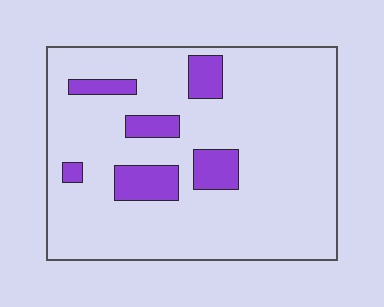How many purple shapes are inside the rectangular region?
6.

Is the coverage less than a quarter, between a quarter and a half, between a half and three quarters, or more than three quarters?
Less than a quarter.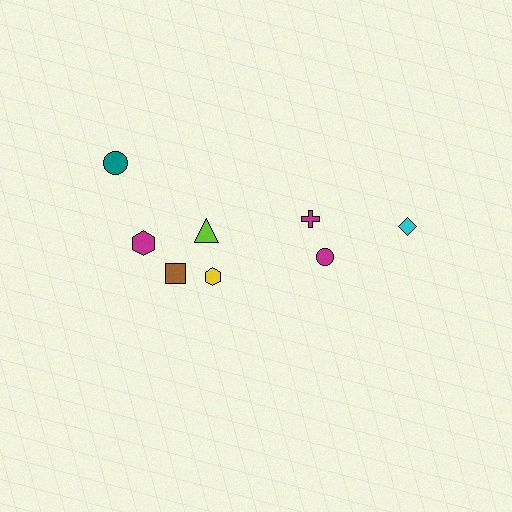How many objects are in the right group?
There are 3 objects.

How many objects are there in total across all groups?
There are 8 objects.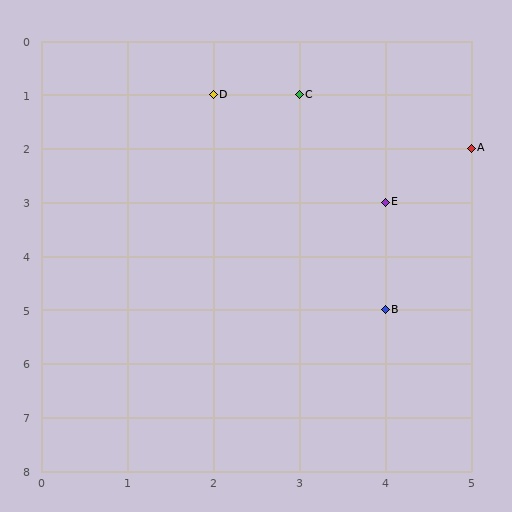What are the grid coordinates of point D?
Point D is at grid coordinates (2, 1).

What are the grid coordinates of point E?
Point E is at grid coordinates (4, 3).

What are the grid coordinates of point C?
Point C is at grid coordinates (3, 1).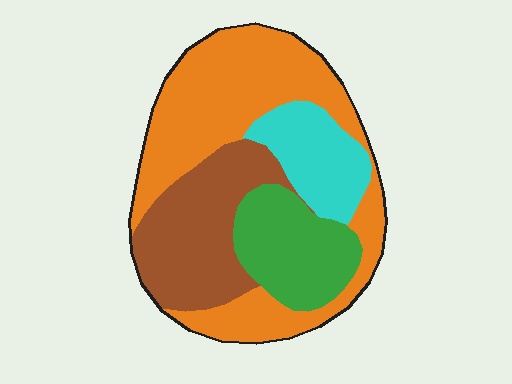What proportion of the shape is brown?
Brown takes up about one quarter (1/4) of the shape.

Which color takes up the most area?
Orange, at roughly 45%.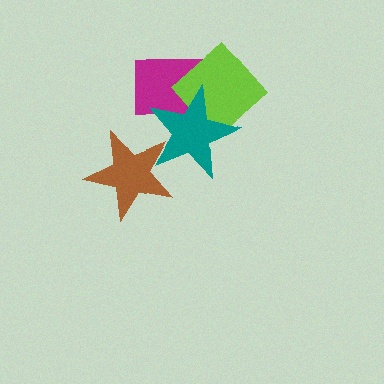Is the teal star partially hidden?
No, no other shape covers it.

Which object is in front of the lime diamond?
The teal star is in front of the lime diamond.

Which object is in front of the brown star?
The teal star is in front of the brown star.